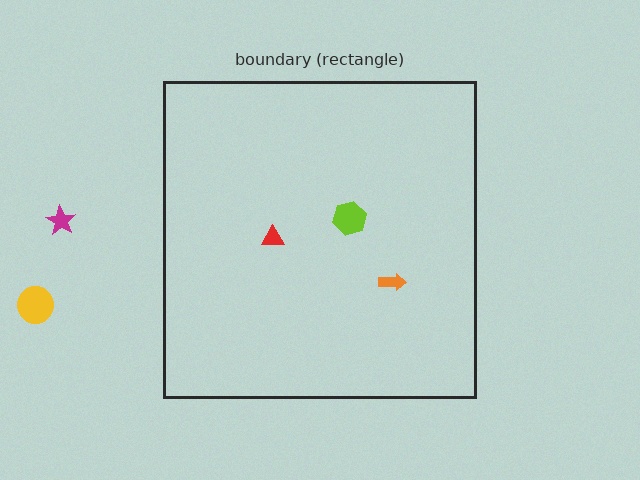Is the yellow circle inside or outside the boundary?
Outside.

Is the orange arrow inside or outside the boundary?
Inside.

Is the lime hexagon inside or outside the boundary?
Inside.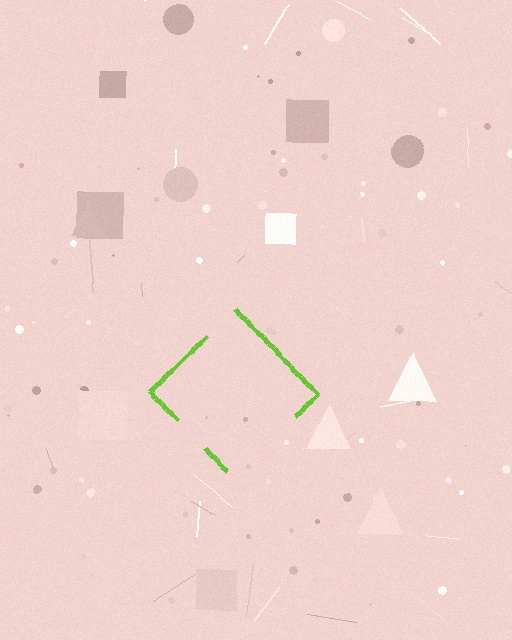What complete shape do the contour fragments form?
The contour fragments form a diamond.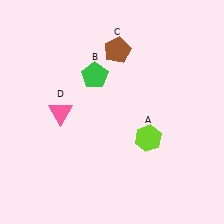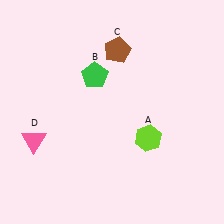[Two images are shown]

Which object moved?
The pink triangle (D) moved down.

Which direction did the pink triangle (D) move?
The pink triangle (D) moved down.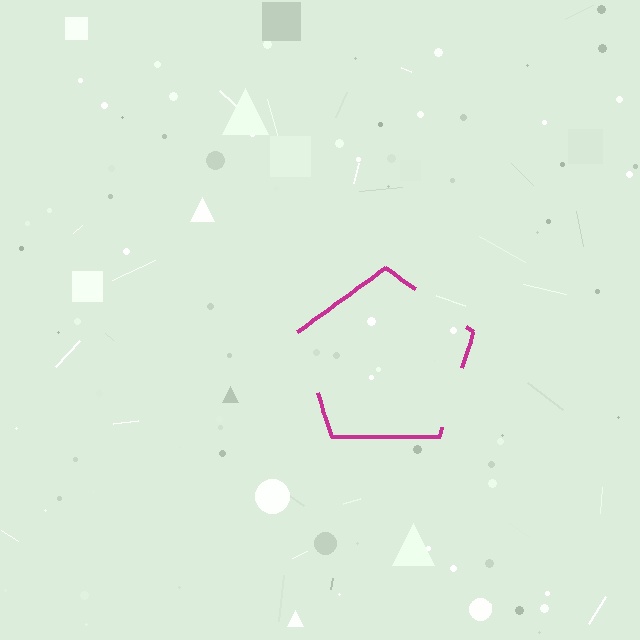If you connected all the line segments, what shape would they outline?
They would outline a pentagon.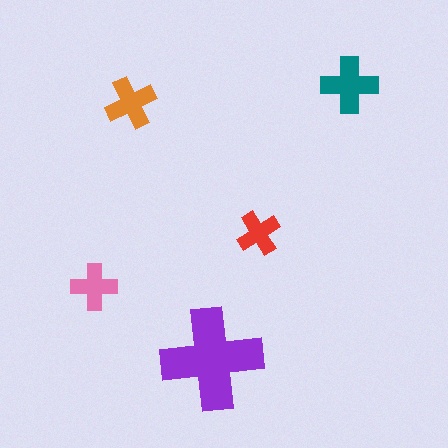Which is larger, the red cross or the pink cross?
The pink one.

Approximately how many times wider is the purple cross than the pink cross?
About 2 times wider.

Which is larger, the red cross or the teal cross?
The teal one.